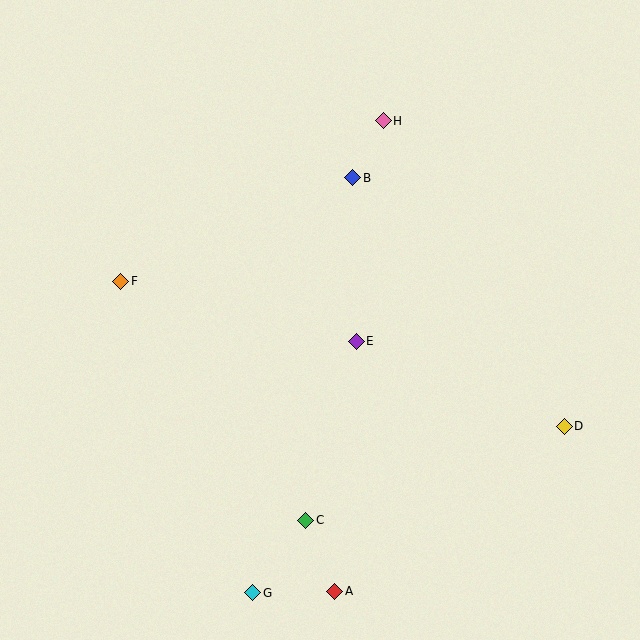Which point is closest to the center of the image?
Point E at (356, 341) is closest to the center.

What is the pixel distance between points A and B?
The distance between A and B is 414 pixels.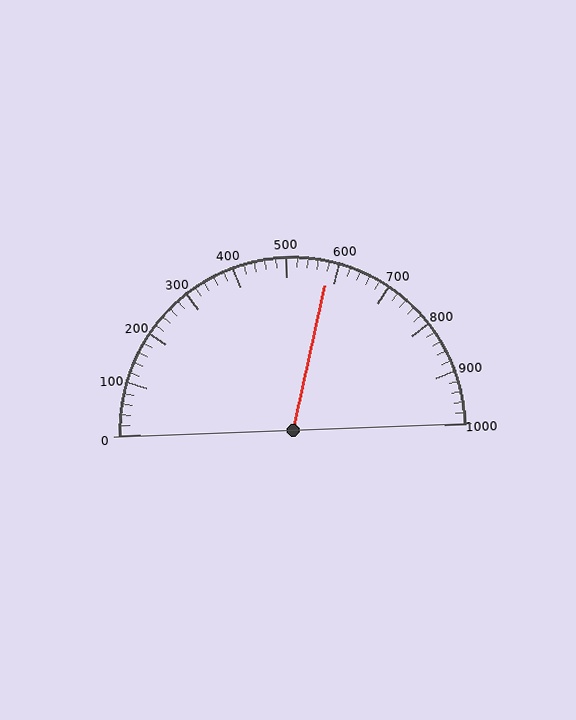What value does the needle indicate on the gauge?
The needle indicates approximately 580.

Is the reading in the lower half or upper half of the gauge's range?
The reading is in the upper half of the range (0 to 1000).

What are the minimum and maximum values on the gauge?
The gauge ranges from 0 to 1000.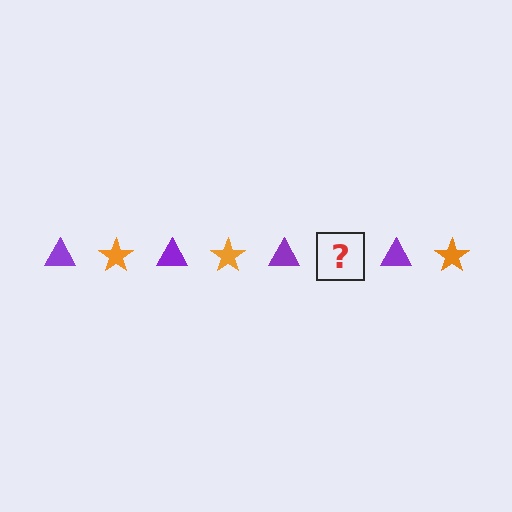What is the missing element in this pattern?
The missing element is an orange star.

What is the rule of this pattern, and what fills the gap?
The rule is that the pattern alternates between purple triangle and orange star. The gap should be filled with an orange star.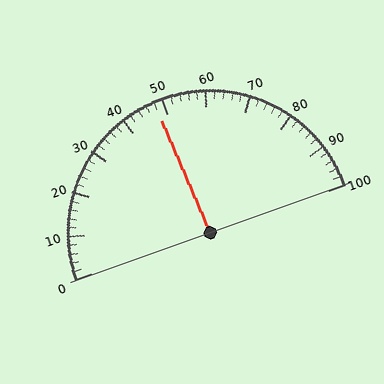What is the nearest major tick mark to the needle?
The nearest major tick mark is 50.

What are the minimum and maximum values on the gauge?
The gauge ranges from 0 to 100.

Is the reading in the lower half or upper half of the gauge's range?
The reading is in the lower half of the range (0 to 100).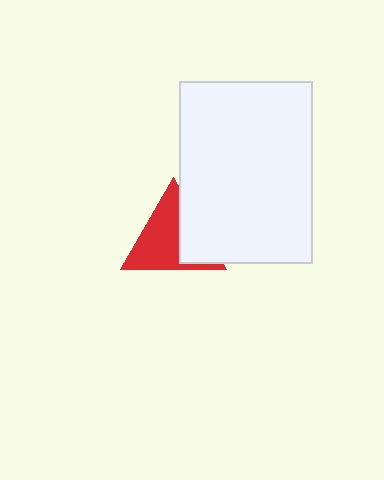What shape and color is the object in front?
The object in front is a white rectangle.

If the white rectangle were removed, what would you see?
You would see the complete red triangle.